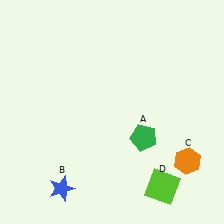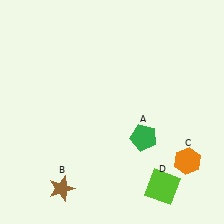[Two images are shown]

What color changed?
The star (B) changed from blue in Image 1 to brown in Image 2.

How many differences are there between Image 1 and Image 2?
There is 1 difference between the two images.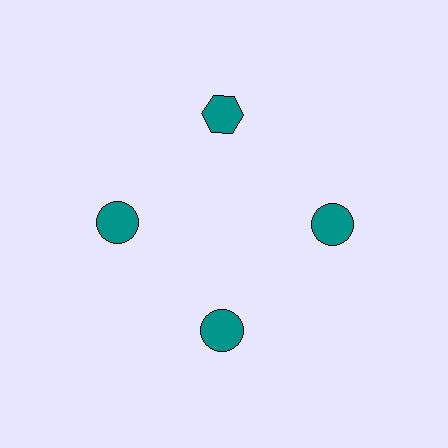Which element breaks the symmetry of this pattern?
The teal hexagon at roughly the 12 o'clock position breaks the symmetry. All other shapes are teal circles.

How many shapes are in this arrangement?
There are 4 shapes arranged in a ring pattern.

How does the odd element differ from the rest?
It has a different shape: hexagon instead of circle.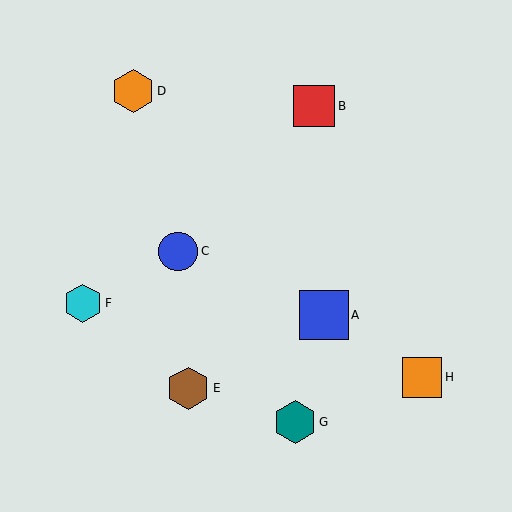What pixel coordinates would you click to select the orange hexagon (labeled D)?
Click at (133, 91) to select the orange hexagon D.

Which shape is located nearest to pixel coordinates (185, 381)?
The brown hexagon (labeled E) at (188, 388) is nearest to that location.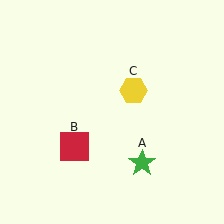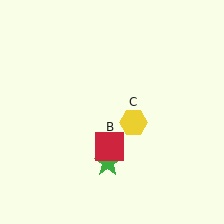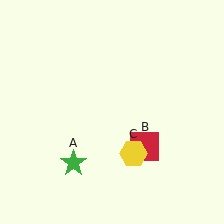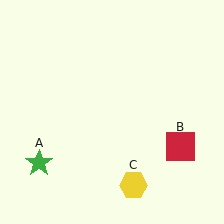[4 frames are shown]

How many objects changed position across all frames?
3 objects changed position: green star (object A), red square (object B), yellow hexagon (object C).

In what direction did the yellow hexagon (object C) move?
The yellow hexagon (object C) moved down.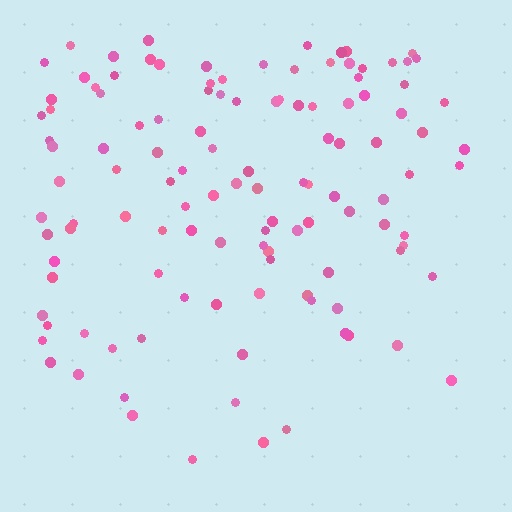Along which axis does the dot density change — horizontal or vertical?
Vertical.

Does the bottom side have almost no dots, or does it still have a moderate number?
Still a moderate number, just noticeably fewer than the top.